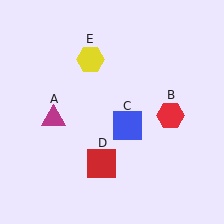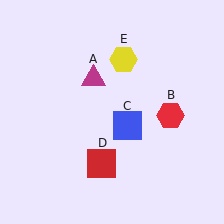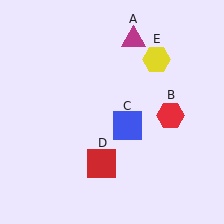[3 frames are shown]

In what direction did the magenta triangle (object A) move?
The magenta triangle (object A) moved up and to the right.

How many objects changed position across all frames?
2 objects changed position: magenta triangle (object A), yellow hexagon (object E).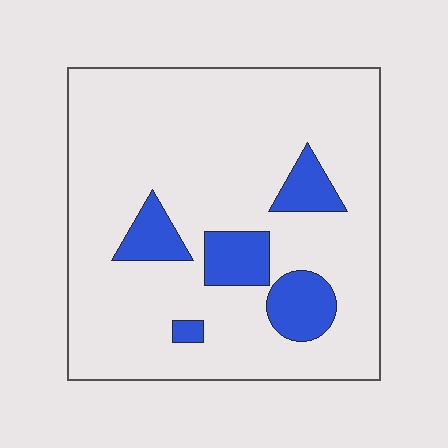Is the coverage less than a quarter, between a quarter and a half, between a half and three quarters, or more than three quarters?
Less than a quarter.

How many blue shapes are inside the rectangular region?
5.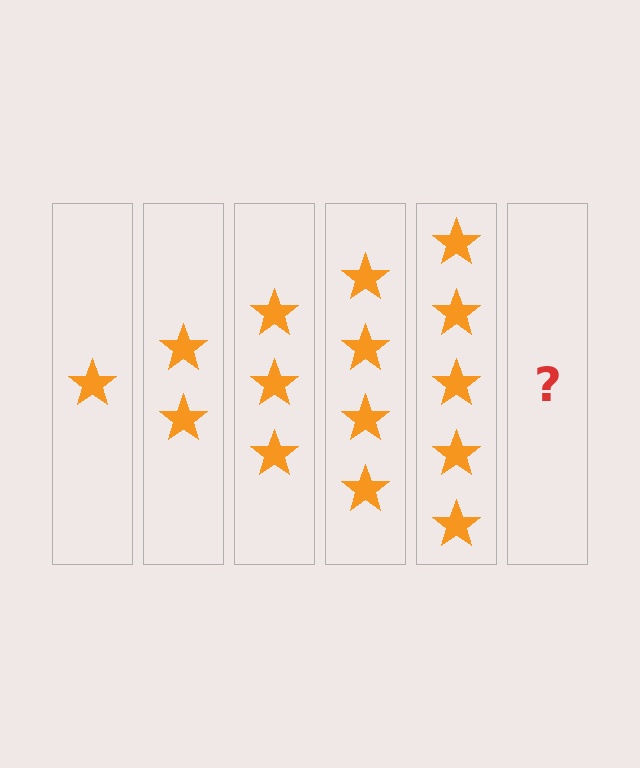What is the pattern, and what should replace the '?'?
The pattern is that each step adds one more star. The '?' should be 6 stars.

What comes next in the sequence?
The next element should be 6 stars.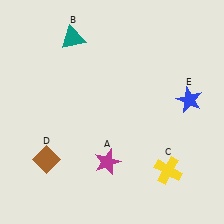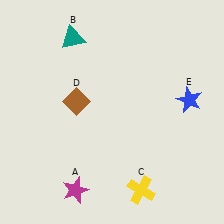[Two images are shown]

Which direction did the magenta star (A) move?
The magenta star (A) moved left.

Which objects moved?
The objects that moved are: the magenta star (A), the yellow cross (C), the brown diamond (D).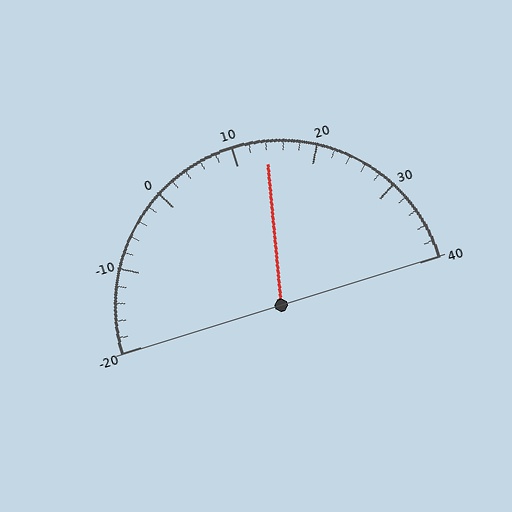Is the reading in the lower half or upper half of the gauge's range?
The reading is in the upper half of the range (-20 to 40).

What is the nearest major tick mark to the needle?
The nearest major tick mark is 10.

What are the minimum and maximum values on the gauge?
The gauge ranges from -20 to 40.